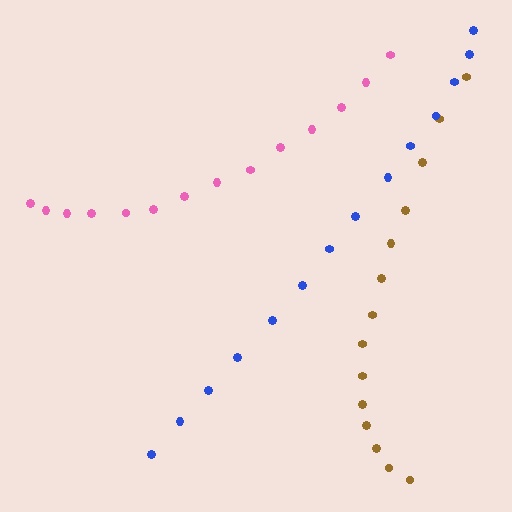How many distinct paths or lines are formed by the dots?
There are 3 distinct paths.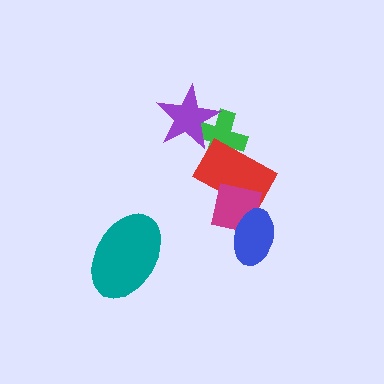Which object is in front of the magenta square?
The blue ellipse is in front of the magenta square.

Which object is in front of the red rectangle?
The magenta square is in front of the red rectangle.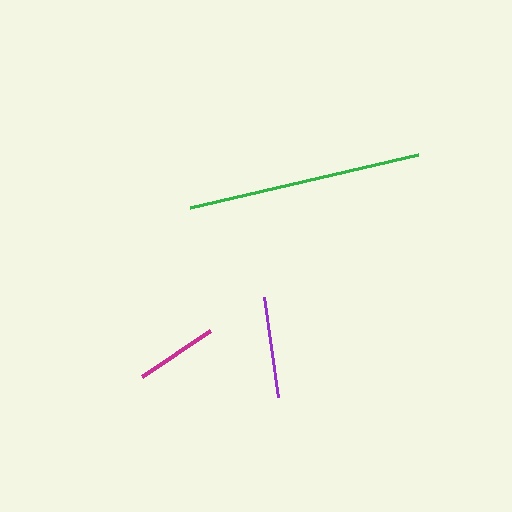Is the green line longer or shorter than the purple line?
The green line is longer than the purple line.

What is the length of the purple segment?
The purple segment is approximately 101 pixels long.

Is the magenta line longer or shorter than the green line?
The green line is longer than the magenta line.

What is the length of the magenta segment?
The magenta segment is approximately 82 pixels long.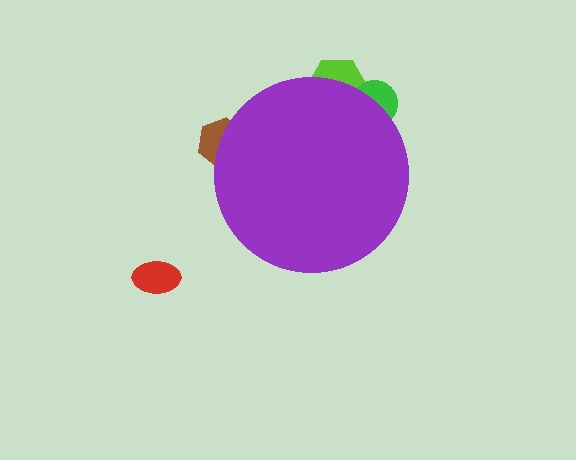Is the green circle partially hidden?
Yes, the green circle is partially hidden behind the purple circle.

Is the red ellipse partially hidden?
No, the red ellipse is fully visible.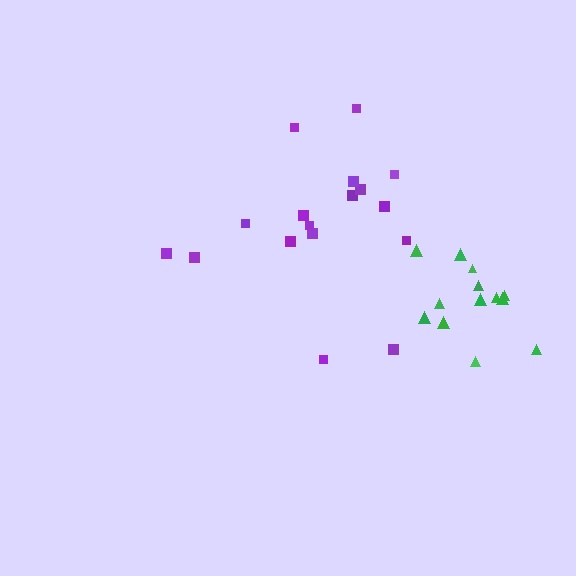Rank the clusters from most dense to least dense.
green, purple.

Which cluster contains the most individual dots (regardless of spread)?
Purple (17).